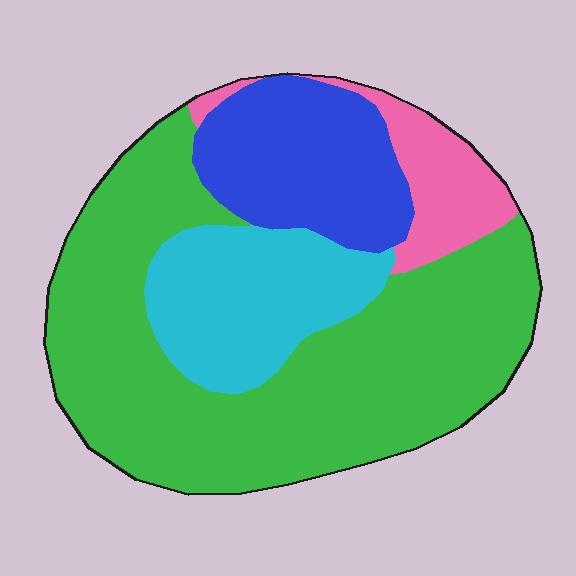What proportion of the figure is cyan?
Cyan takes up between a sixth and a third of the figure.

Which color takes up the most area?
Green, at roughly 55%.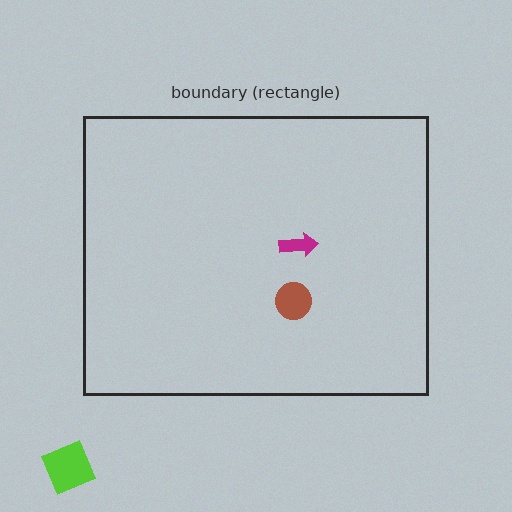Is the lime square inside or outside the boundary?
Outside.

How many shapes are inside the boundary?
2 inside, 1 outside.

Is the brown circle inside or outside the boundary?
Inside.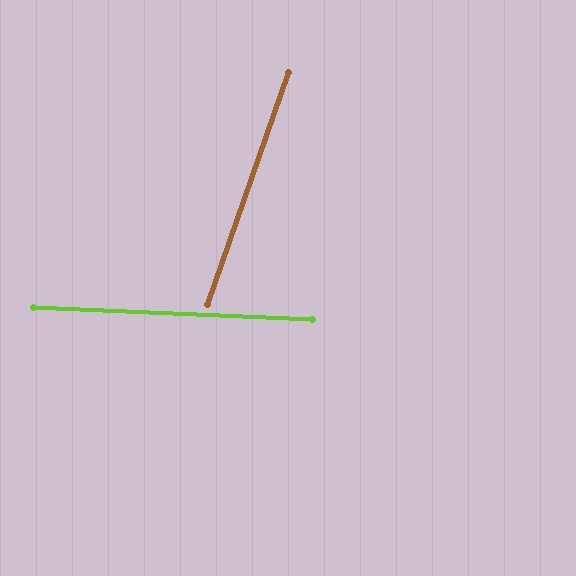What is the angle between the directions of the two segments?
Approximately 73 degrees.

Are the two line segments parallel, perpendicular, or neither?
Neither parallel nor perpendicular — they differ by about 73°.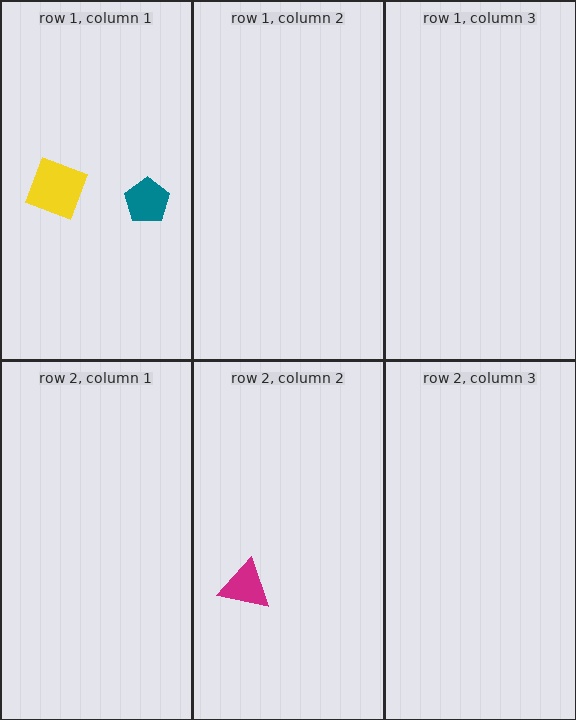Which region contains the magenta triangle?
The row 2, column 2 region.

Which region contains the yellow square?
The row 1, column 1 region.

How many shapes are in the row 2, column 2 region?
1.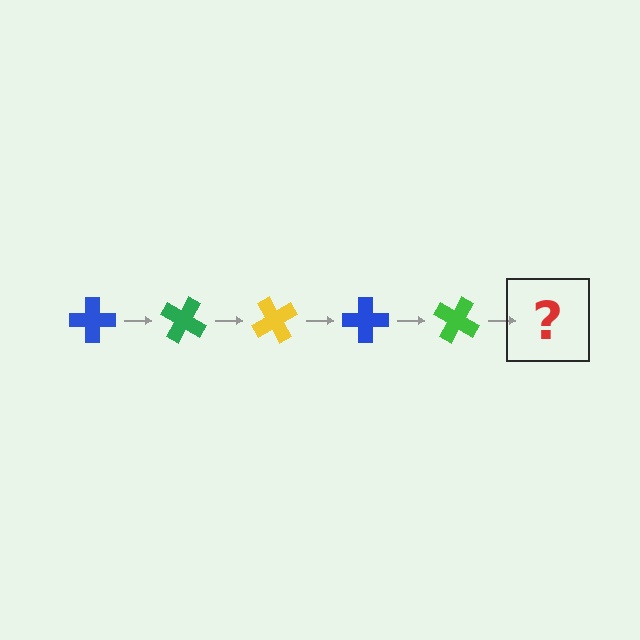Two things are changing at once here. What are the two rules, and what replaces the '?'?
The two rules are that it rotates 30 degrees each step and the color cycles through blue, green, and yellow. The '?' should be a yellow cross, rotated 150 degrees from the start.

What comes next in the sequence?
The next element should be a yellow cross, rotated 150 degrees from the start.